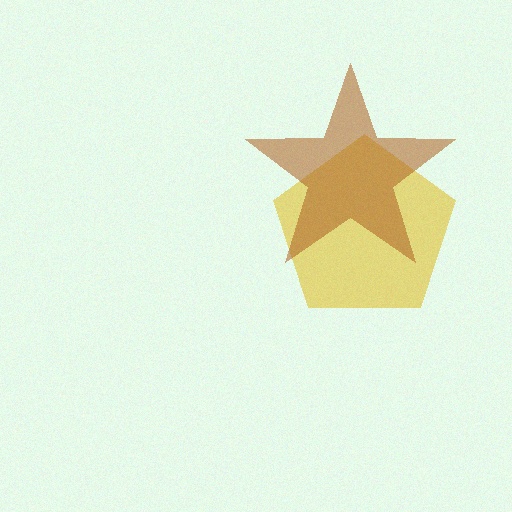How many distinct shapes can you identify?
There are 2 distinct shapes: a yellow pentagon, a brown star.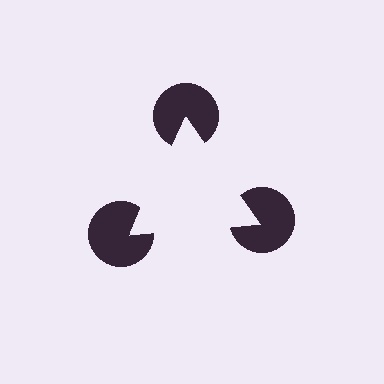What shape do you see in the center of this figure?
An illusory triangle — its edges are inferred from the aligned wedge cuts in the pac-man discs, not physically drawn.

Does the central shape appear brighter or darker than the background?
It typically appears slightly brighter than the background, even though no actual brightness change is drawn.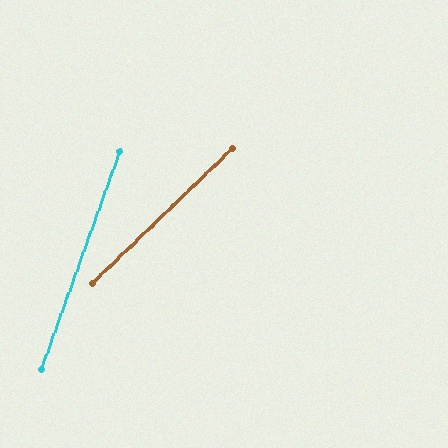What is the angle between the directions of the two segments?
Approximately 26 degrees.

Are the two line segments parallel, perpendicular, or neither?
Neither parallel nor perpendicular — they differ by about 26°.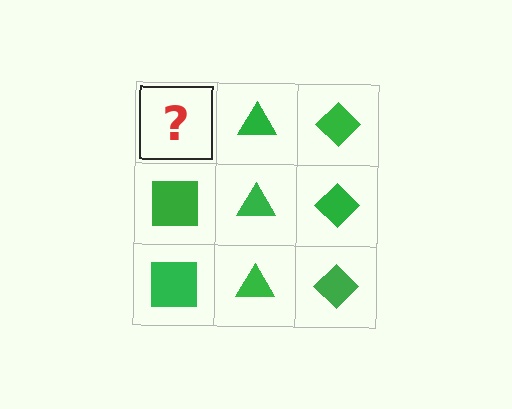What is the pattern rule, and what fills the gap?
The rule is that each column has a consistent shape. The gap should be filled with a green square.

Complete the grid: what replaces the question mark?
The question mark should be replaced with a green square.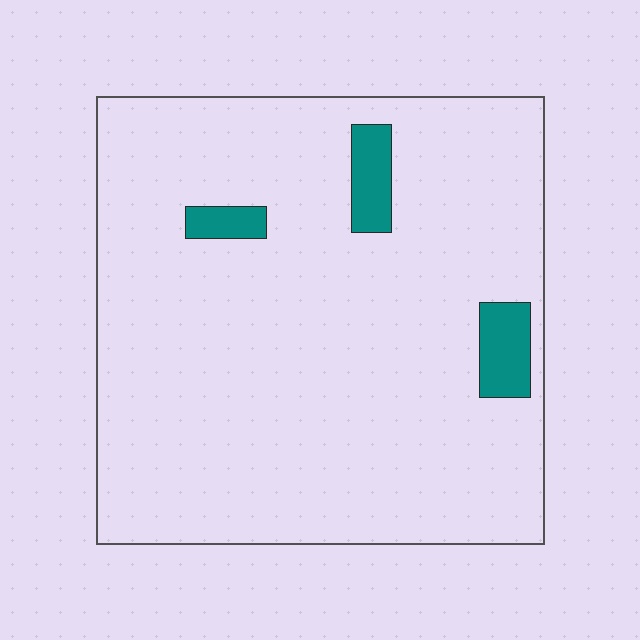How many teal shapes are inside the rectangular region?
3.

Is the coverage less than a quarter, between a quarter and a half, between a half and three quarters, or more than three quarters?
Less than a quarter.